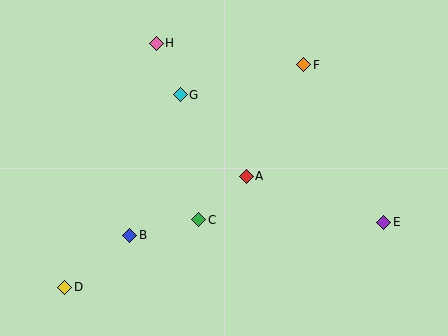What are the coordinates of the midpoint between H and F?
The midpoint between H and F is at (230, 54).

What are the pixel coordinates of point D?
Point D is at (65, 287).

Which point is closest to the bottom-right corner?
Point E is closest to the bottom-right corner.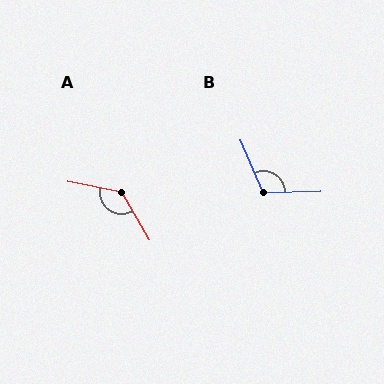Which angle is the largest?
A, at approximately 131 degrees.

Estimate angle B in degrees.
Approximately 112 degrees.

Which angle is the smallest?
B, at approximately 112 degrees.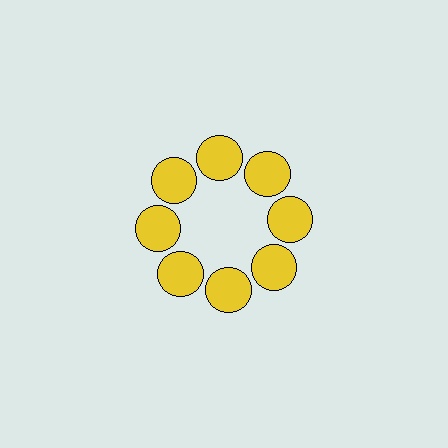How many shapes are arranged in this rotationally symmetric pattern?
There are 8 shapes, arranged in 8 groups of 1.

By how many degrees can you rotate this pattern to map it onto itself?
The pattern maps onto itself every 45 degrees of rotation.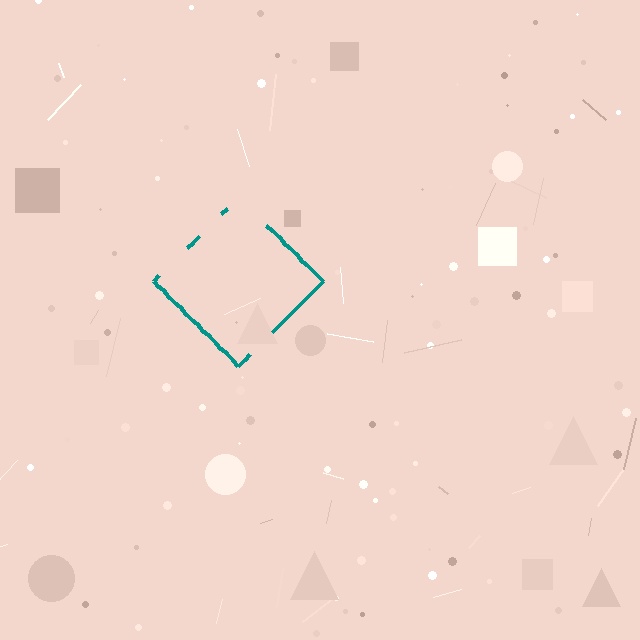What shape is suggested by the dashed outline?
The dashed outline suggests a diamond.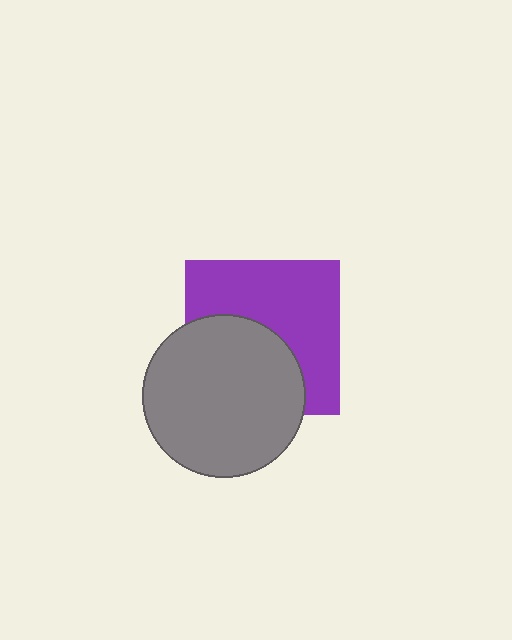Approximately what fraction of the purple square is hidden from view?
Roughly 44% of the purple square is hidden behind the gray circle.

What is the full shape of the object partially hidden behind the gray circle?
The partially hidden object is a purple square.